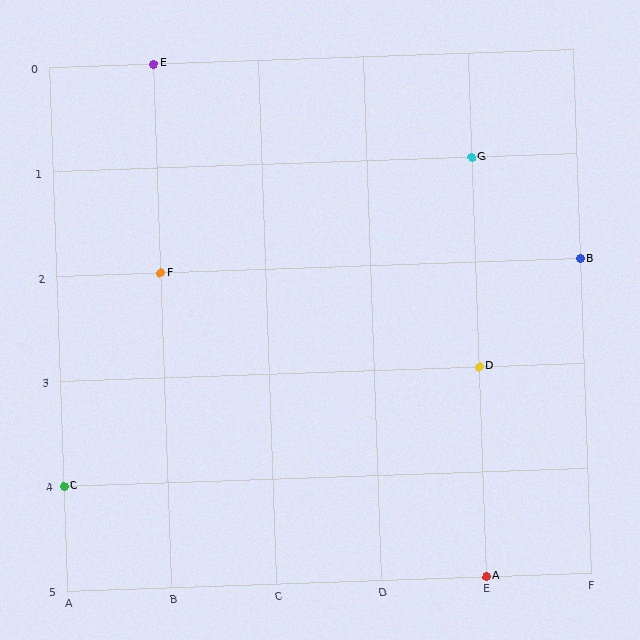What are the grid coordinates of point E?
Point E is at grid coordinates (B, 0).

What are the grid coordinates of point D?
Point D is at grid coordinates (E, 3).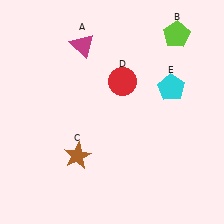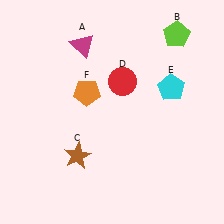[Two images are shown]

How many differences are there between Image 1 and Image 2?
There is 1 difference between the two images.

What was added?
An orange pentagon (F) was added in Image 2.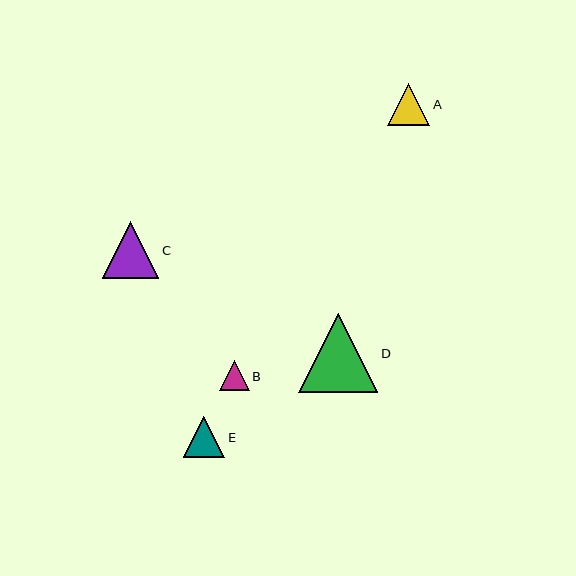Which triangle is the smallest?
Triangle B is the smallest with a size of approximately 30 pixels.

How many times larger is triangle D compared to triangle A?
Triangle D is approximately 1.9 times the size of triangle A.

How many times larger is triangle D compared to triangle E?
Triangle D is approximately 1.9 times the size of triangle E.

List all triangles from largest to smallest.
From largest to smallest: D, C, A, E, B.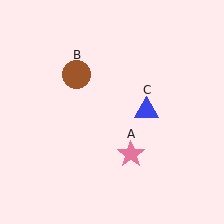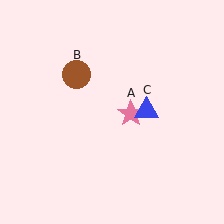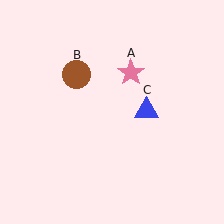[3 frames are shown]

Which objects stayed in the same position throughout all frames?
Brown circle (object B) and blue triangle (object C) remained stationary.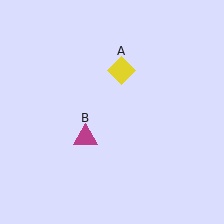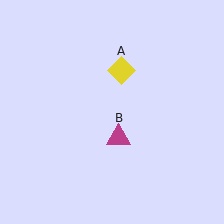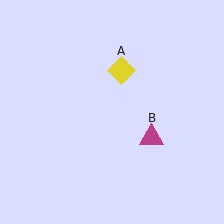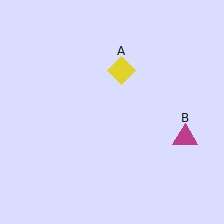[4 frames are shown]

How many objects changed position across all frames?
1 object changed position: magenta triangle (object B).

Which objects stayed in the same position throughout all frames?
Yellow diamond (object A) remained stationary.